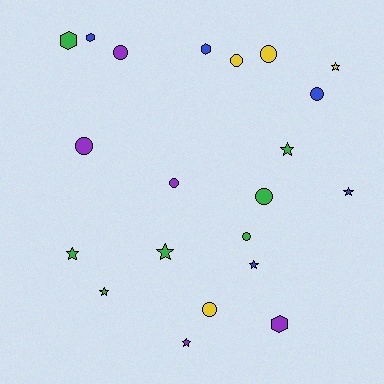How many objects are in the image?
There are 21 objects.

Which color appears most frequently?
Green, with 7 objects.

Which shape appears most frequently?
Circle, with 9 objects.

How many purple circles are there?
There are 3 purple circles.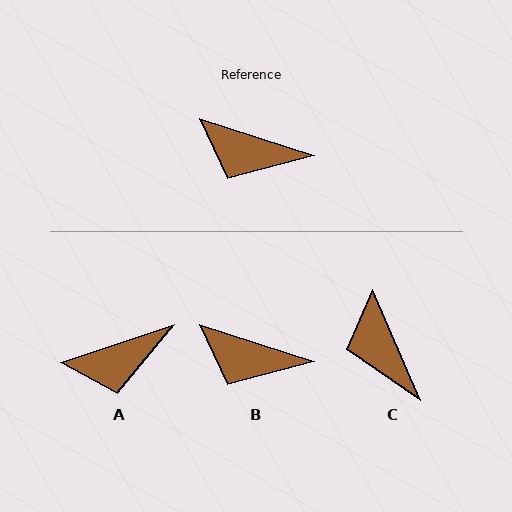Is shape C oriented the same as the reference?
No, it is off by about 49 degrees.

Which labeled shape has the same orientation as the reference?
B.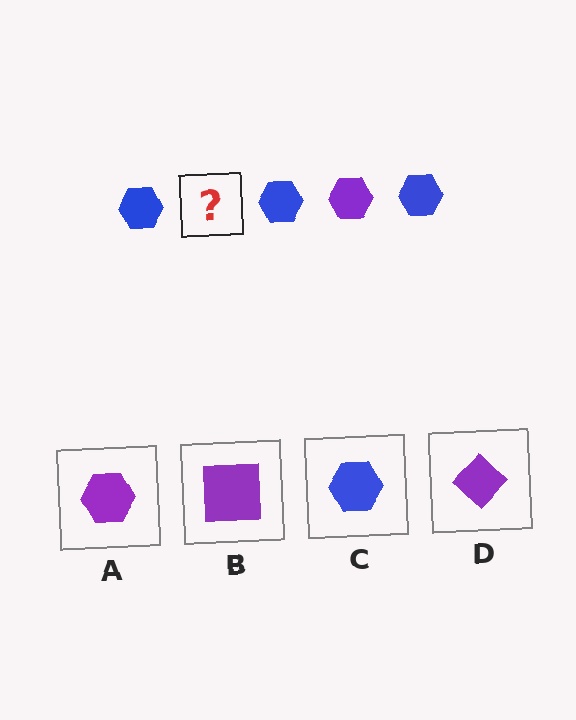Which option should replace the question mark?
Option A.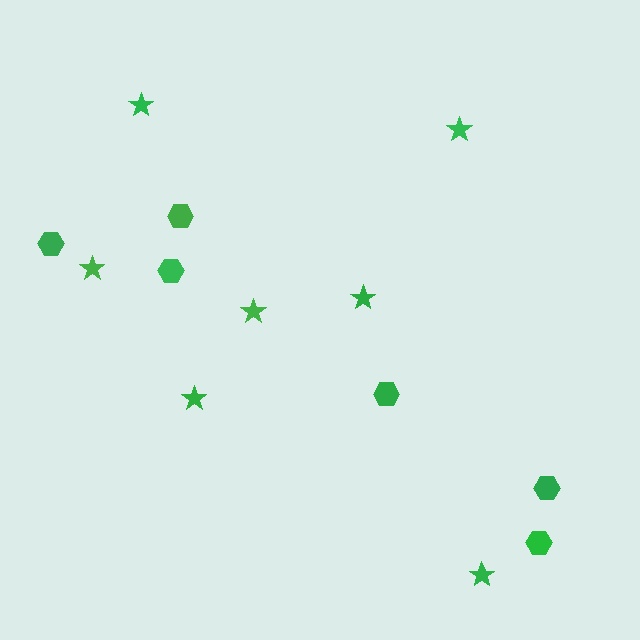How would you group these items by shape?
There are 2 groups: one group of hexagons (6) and one group of stars (7).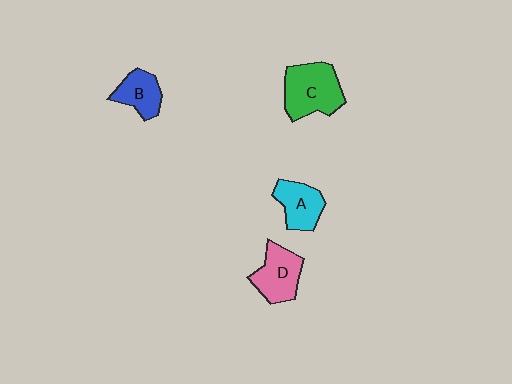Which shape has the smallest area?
Shape B (blue).